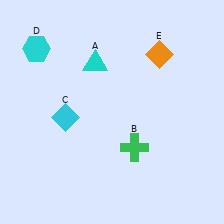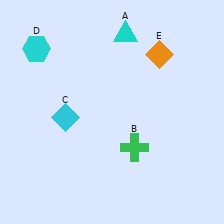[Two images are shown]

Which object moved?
The cyan triangle (A) moved right.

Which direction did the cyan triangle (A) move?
The cyan triangle (A) moved right.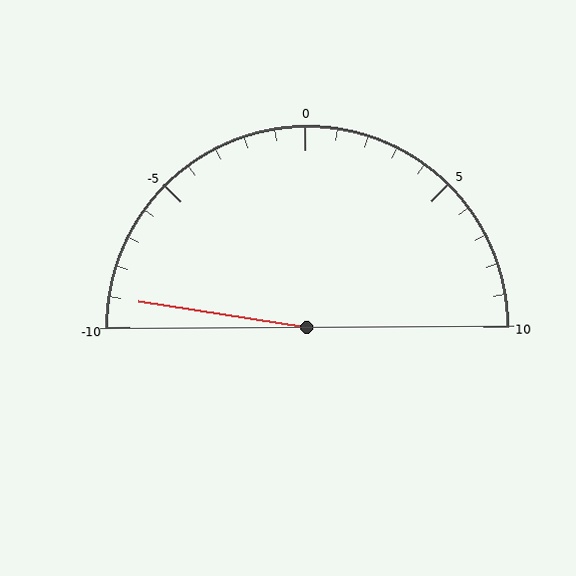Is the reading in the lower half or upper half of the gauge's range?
The reading is in the lower half of the range (-10 to 10).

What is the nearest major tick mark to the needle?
The nearest major tick mark is -10.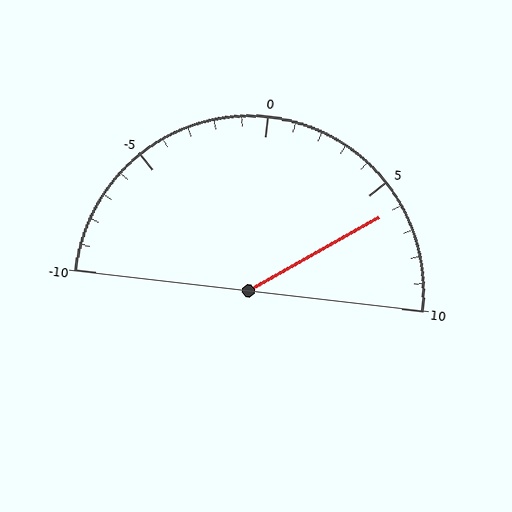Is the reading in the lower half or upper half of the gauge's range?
The reading is in the upper half of the range (-10 to 10).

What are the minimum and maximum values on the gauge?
The gauge ranges from -10 to 10.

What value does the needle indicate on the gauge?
The needle indicates approximately 6.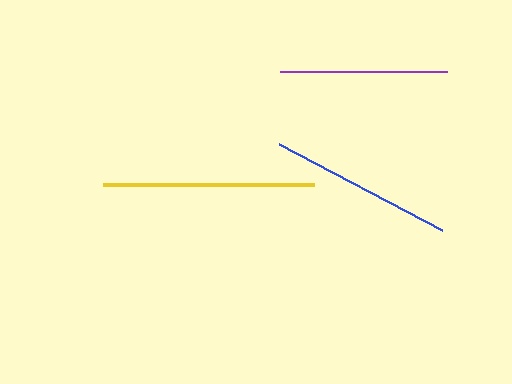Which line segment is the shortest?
The purple line is the shortest at approximately 167 pixels.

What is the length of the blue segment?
The blue segment is approximately 184 pixels long.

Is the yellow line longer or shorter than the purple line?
The yellow line is longer than the purple line.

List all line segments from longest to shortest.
From longest to shortest: yellow, blue, purple.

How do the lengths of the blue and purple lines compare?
The blue and purple lines are approximately the same length.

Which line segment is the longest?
The yellow line is the longest at approximately 211 pixels.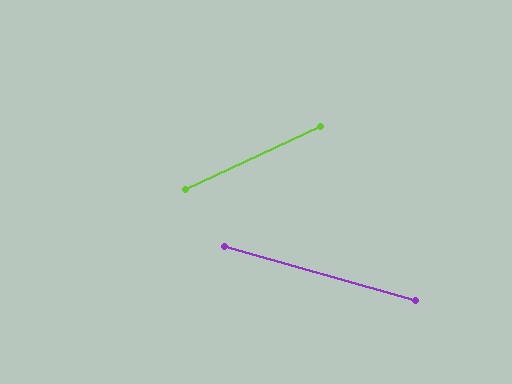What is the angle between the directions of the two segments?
Approximately 41 degrees.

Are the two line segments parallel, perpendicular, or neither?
Neither parallel nor perpendicular — they differ by about 41°.